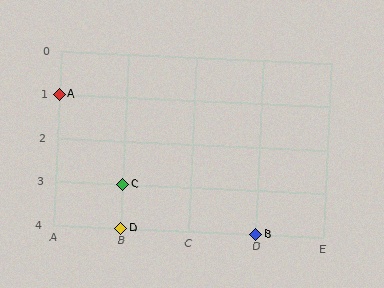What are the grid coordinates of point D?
Point D is at grid coordinates (B, 4).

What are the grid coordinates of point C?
Point C is at grid coordinates (B, 3).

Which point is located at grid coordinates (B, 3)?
Point C is at (B, 3).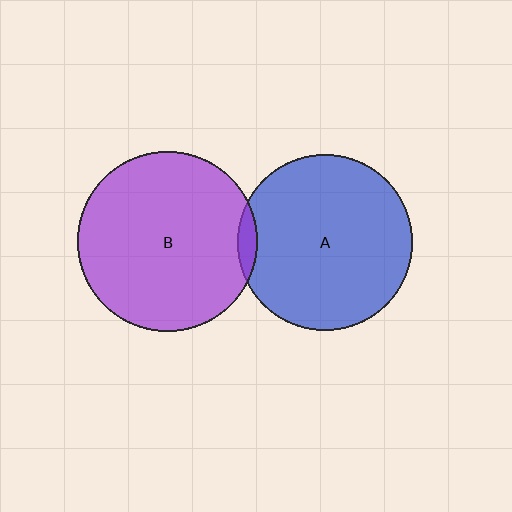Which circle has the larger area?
Circle B (purple).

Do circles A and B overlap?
Yes.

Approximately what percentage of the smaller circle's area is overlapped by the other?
Approximately 5%.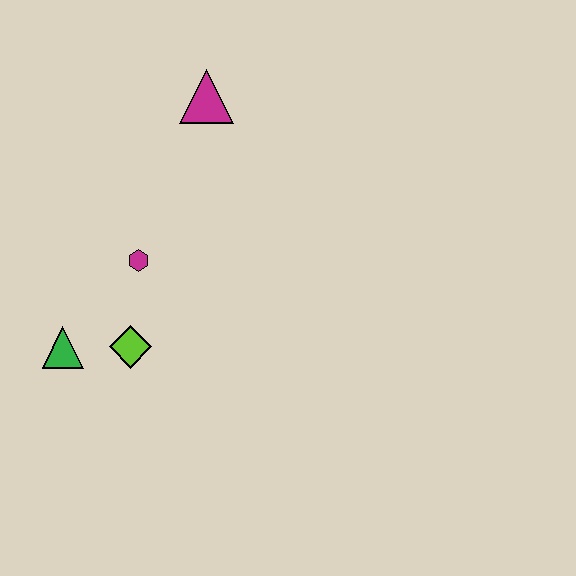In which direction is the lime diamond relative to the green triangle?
The lime diamond is to the right of the green triangle.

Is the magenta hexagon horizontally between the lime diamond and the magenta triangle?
Yes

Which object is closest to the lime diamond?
The green triangle is closest to the lime diamond.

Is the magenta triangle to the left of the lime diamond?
No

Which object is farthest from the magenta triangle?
The green triangle is farthest from the magenta triangle.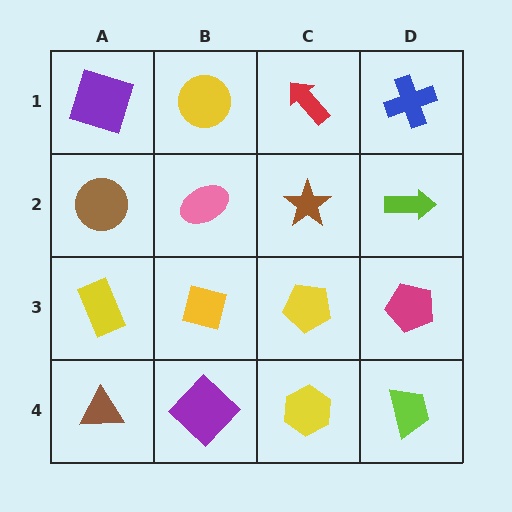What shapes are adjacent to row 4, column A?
A yellow rectangle (row 3, column A), a purple diamond (row 4, column B).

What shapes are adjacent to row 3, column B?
A pink ellipse (row 2, column B), a purple diamond (row 4, column B), a yellow rectangle (row 3, column A), a yellow pentagon (row 3, column C).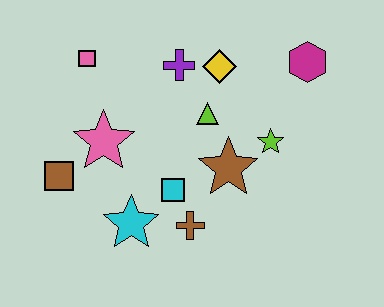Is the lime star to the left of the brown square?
No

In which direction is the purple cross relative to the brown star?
The purple cross is above the brown star.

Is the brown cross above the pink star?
No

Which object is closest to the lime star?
The brown star is closest to the lime star.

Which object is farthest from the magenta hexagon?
The brown square is farthest from the magenta hexagon.